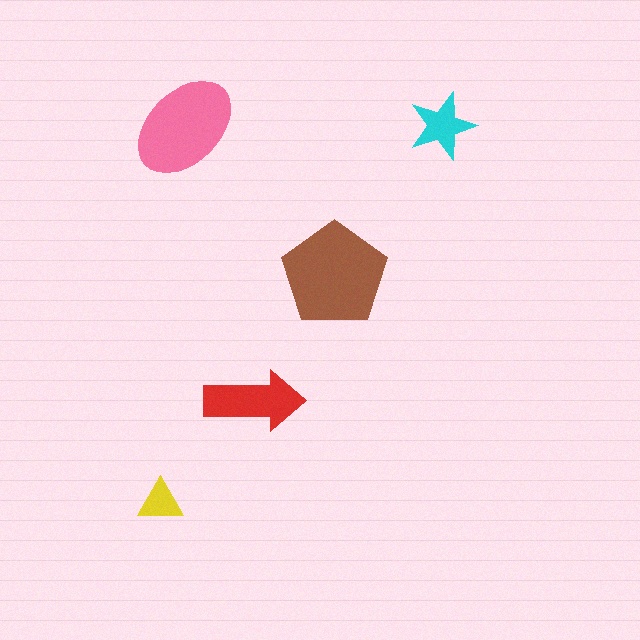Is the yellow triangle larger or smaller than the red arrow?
Smaller.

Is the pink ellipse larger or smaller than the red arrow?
Larger.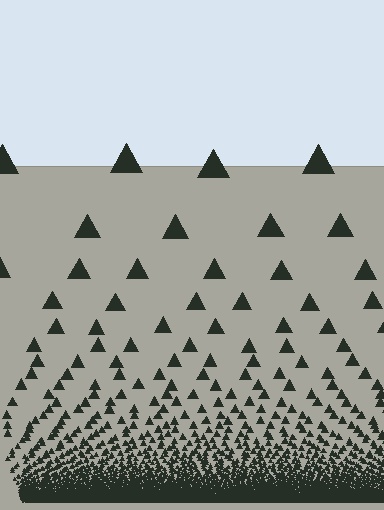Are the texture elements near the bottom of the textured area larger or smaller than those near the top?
Smaller. The gradient is inverted — elements near the bottom are smaller and denser.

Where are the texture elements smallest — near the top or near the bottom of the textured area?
Near the bottom.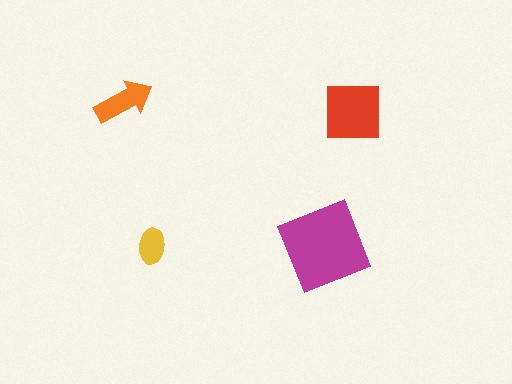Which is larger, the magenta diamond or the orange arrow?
The magenta diamond.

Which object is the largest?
The magenta diamond.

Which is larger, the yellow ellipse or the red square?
The red square.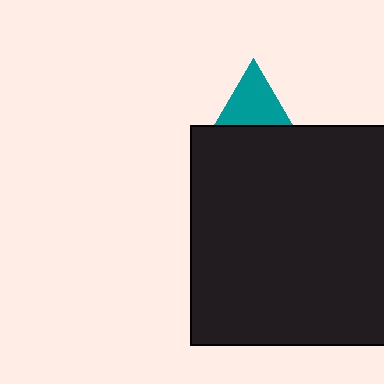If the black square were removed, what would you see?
You would see the complete teal triangle.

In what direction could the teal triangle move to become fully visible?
The teal triangle could move up. That would shift it out from behind the black square entirely.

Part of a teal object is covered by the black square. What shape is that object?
It is a triangle.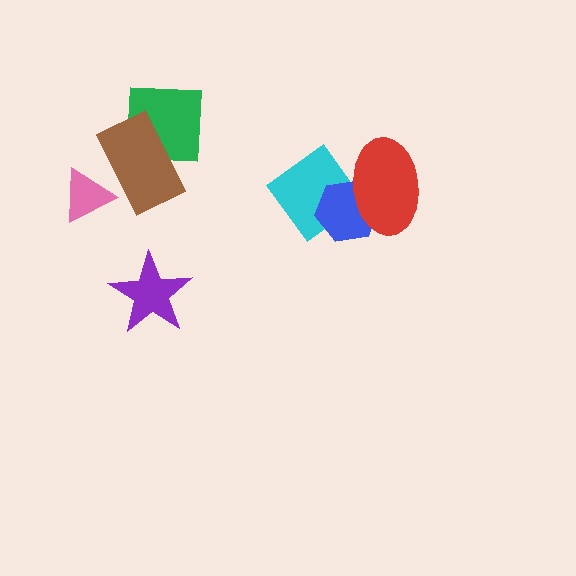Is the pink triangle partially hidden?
Yes, it is partially covered by another shape.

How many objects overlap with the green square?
1 object overlaps with the green square.